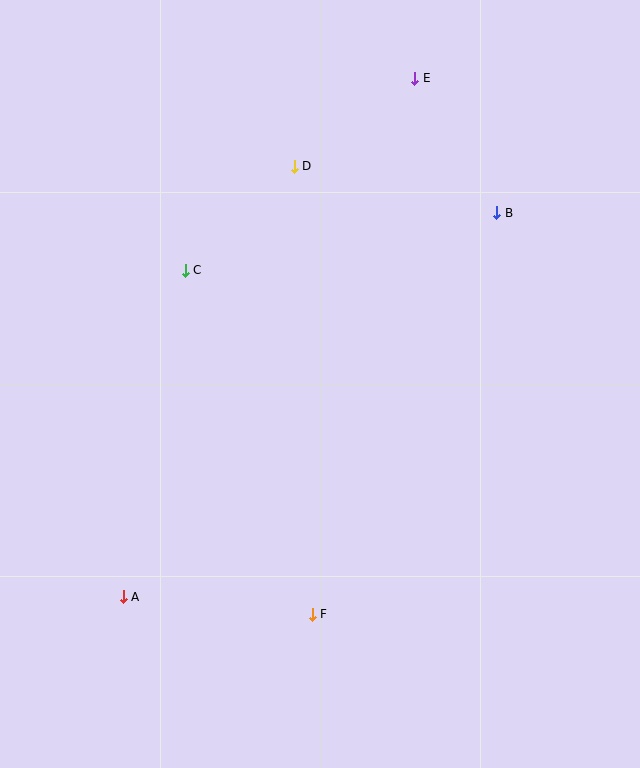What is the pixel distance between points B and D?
The distance between B and D is 208 pixels.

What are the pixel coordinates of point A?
Point A is at (123, 597).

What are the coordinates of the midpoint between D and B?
The midpoint between D and B is at (396, 190).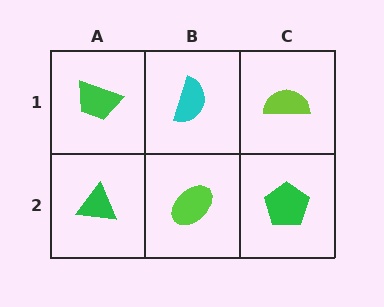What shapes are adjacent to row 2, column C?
A lime semicircle (row 1, column C), a lime ellipse (row 2, column B).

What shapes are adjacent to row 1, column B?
A lime ellipse (row 2, column B), a green trapezoid (row 1, column A), a lime semicircle (row 1, column C).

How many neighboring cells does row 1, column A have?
2.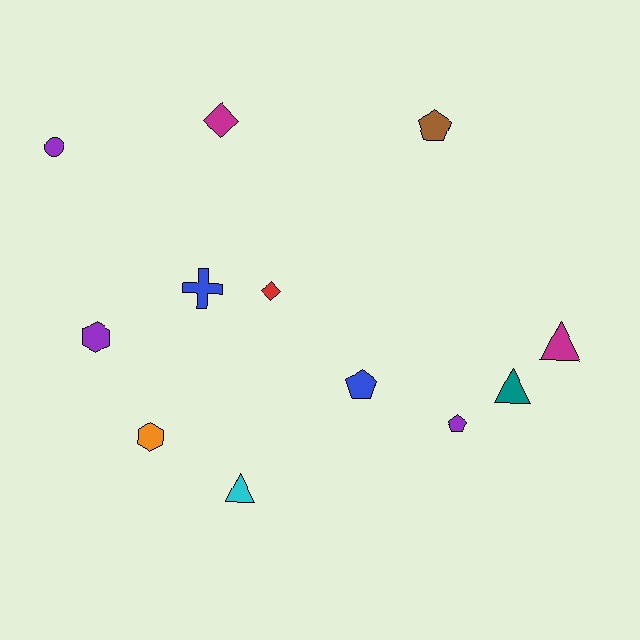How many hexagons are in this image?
There are 2 hexagons.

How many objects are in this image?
There are 12 objects.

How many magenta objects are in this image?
There are 2 magenta objects.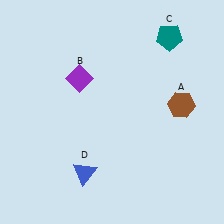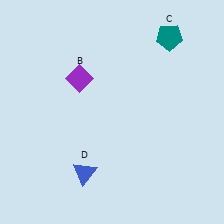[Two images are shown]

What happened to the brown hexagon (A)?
The brown hexagon (A) was removed in Image 2. It was in the top-right area of Image 1.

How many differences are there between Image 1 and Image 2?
There is 1 difference between the two images.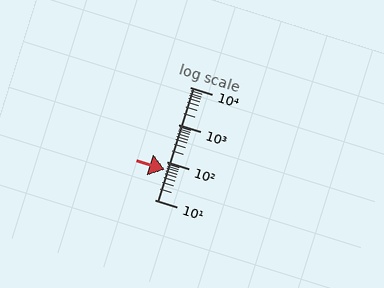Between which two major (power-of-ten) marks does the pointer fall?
The pointer is between 10 and 100.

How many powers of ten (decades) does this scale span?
The scale spans 3 decades, from 10 to 10000.